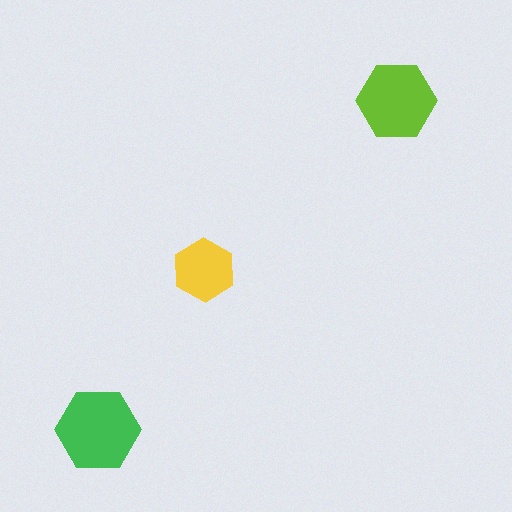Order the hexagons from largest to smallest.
the green one, the lime one, the yellow one.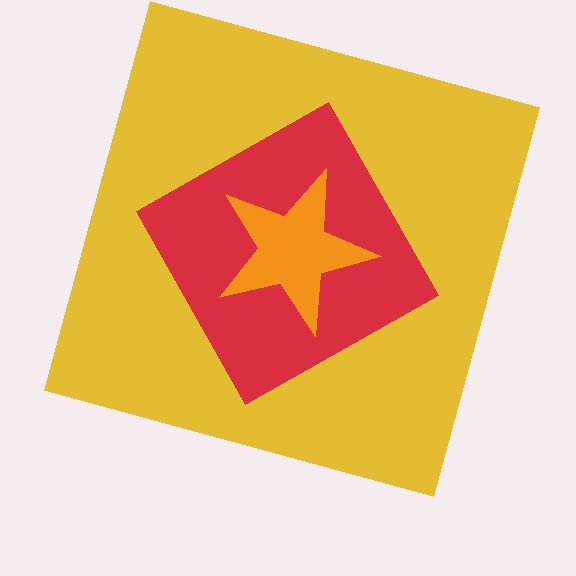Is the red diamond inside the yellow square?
Yes.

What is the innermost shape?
The orange star.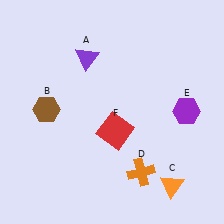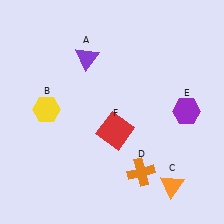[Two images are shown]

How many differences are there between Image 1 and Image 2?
There is 1 difference between the two images.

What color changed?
The hexagon (B) changed from brown in Image 1 to yellow in Image 2.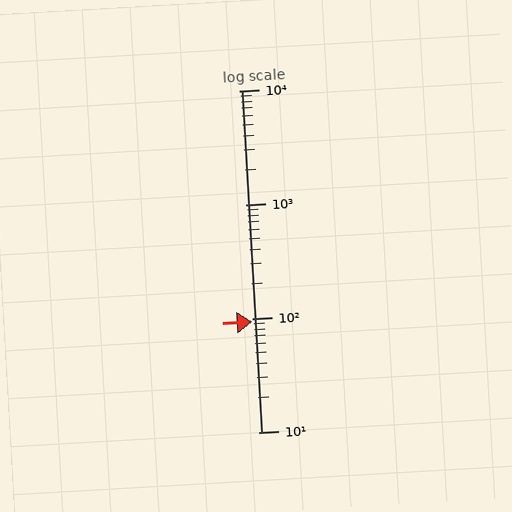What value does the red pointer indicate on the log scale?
The pointer indicates approximately 94.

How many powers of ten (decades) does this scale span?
The scale spans 3 decades, from 10 to 10000.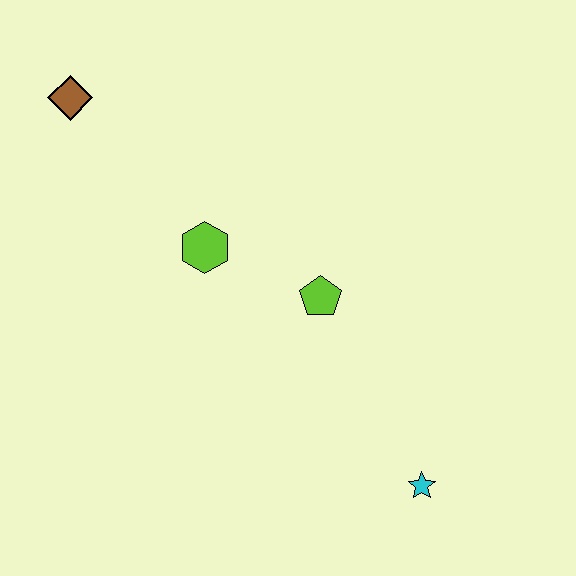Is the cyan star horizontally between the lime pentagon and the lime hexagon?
No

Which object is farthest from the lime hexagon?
The cyan star is farthest from the lime hexagon.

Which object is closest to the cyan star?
The lime pentagon is closest to the cyan star.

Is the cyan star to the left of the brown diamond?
No